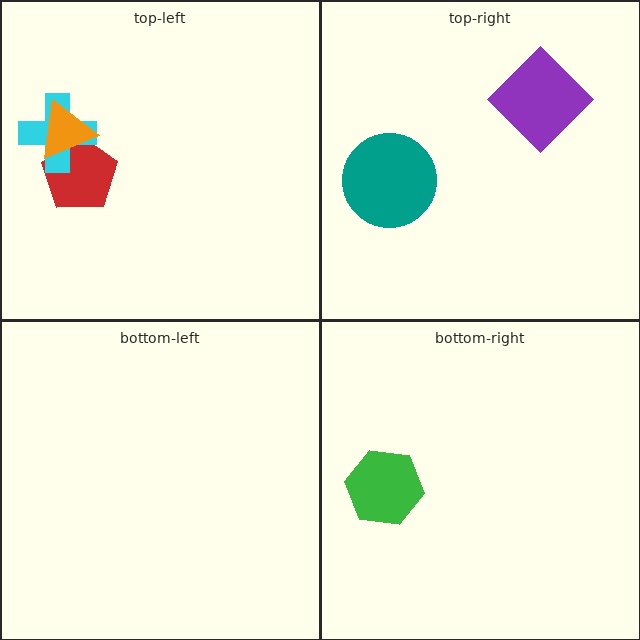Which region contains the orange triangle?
The top-left region.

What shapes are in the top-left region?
The red pentagon, the cyan cross, the orange triangle.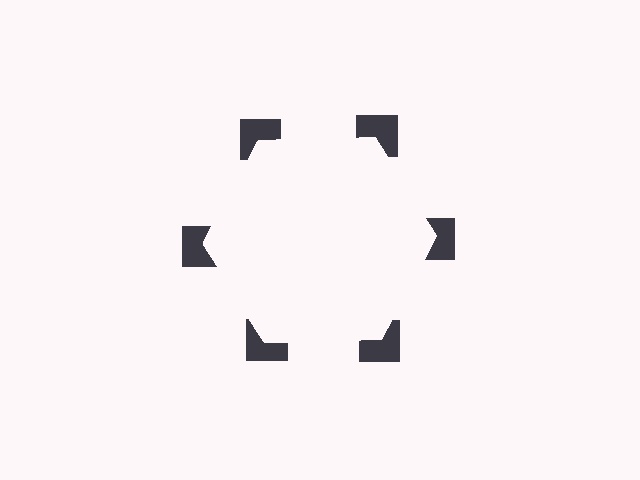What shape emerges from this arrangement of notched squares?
An illusory hexagon — its edges are inferred from the aligned wedge cuts in the notched squares, not physically drawn.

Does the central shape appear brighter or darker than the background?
It typically appears slightly brighter than the background, even though no actual brightness change is drawn.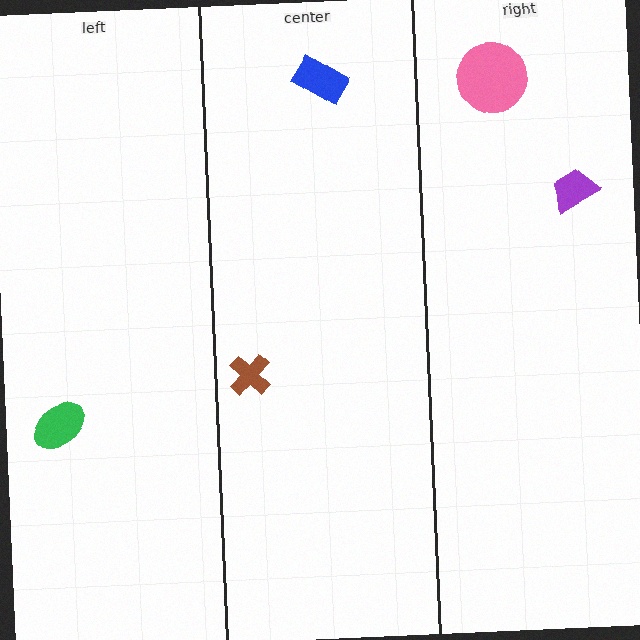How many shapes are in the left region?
1.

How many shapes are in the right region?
2.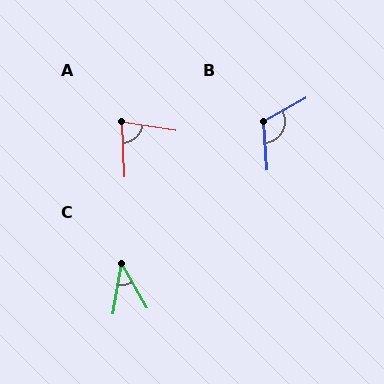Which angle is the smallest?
C, at approximately 39 degrees.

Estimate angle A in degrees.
Approximately 79 degrees.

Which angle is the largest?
B, at approximately 115 degrees.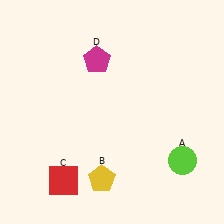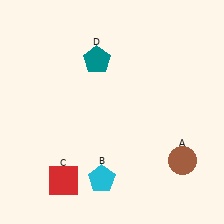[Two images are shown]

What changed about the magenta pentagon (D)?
In Image 1, D is magenta. In Image 2, it changed to teal.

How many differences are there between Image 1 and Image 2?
There are 3 differences between the two images.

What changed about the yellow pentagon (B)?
In Image 1, B is yellow. In Image 2, it changed to cyan.